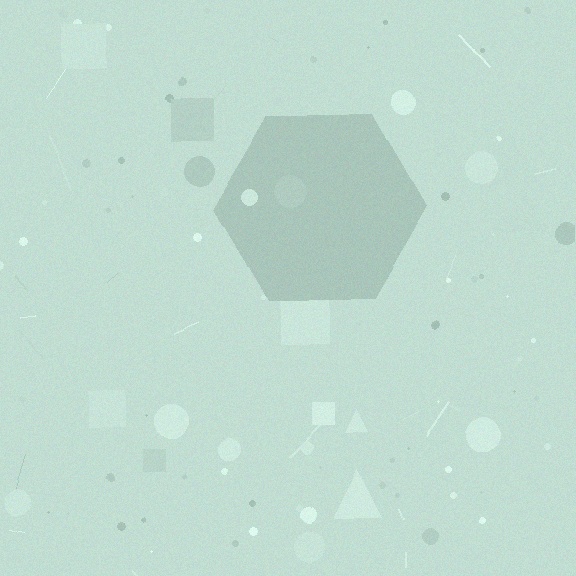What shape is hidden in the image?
A hexagon is hidden in the image.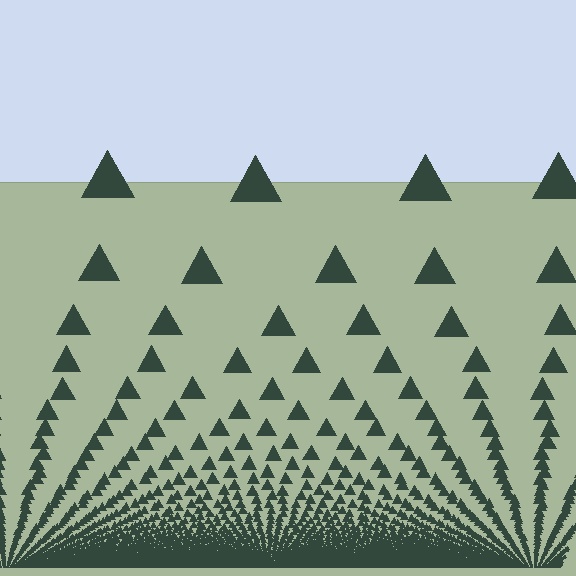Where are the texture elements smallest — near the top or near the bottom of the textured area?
Near the bottom.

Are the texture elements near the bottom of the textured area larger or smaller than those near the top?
Smaller. The gradient is inverted — elements near the bottom are smaller and denser.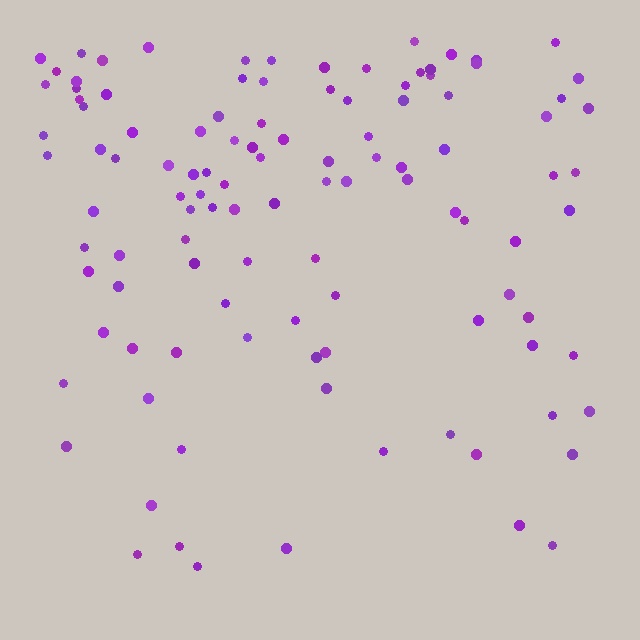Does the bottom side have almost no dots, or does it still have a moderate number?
Still a moderate number, just noticeably fewer than the top.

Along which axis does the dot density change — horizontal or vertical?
Vertical.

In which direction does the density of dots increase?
From bottom to top, with the top side densest.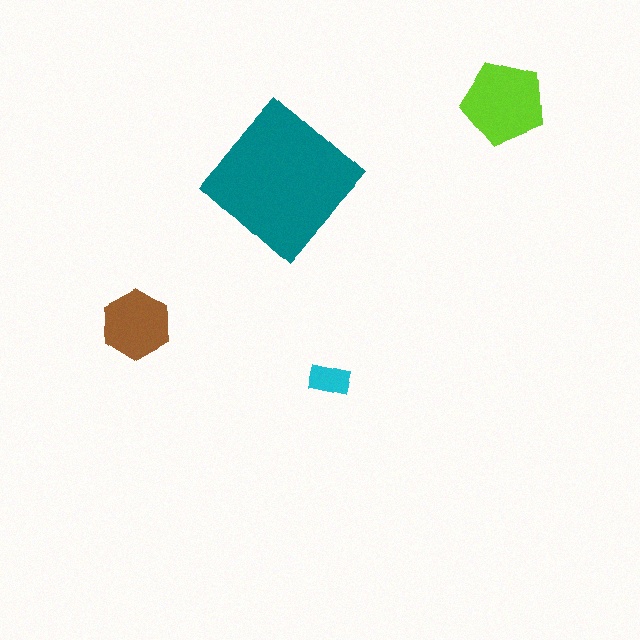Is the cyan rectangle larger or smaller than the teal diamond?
Smaller.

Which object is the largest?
The teal diamond.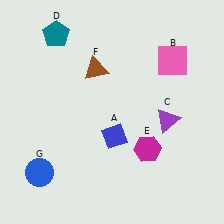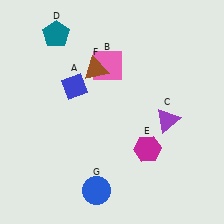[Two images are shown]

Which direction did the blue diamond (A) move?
The blue diamond (A) moved up.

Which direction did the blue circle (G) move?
The blue circle (G) moved right.